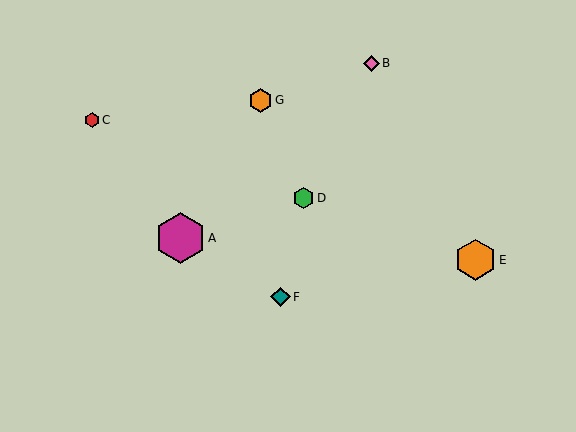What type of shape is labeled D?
Shape D is a green hexagon.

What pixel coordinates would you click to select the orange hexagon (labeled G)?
Click at (260, 101) to select the orange hexagon G.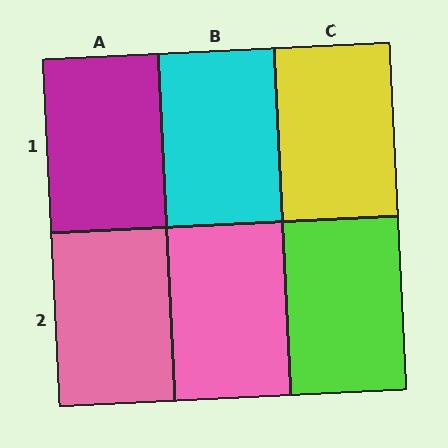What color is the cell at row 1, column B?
Cyan.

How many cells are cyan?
1 cell is cyan.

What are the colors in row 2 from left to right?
Pink, pink, lime.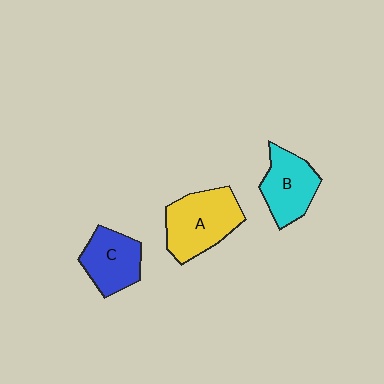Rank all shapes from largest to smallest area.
From largest to smallest: A (yellow), B (cyan), C (blue).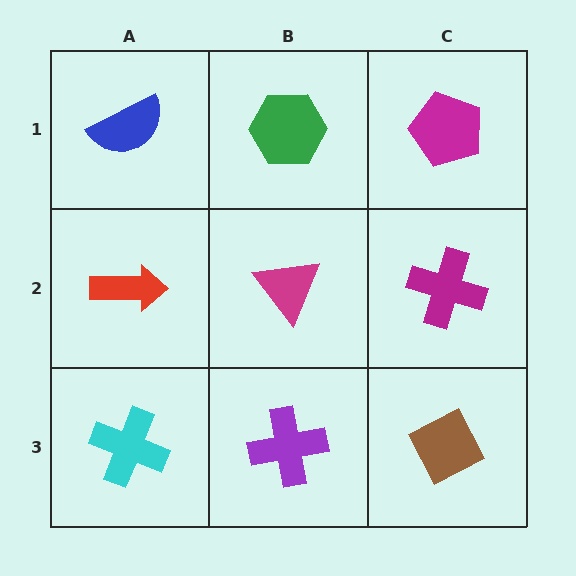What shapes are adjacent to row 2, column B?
A green hexagon (row 1, column B), a purple cross (row 3, column B), a red arrow (row 2, column A), a magenta cross (row 2, column C).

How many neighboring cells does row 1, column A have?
2.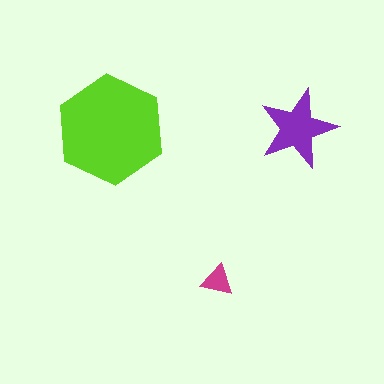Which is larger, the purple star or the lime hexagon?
The lime hexagon.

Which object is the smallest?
The magenta triangle.